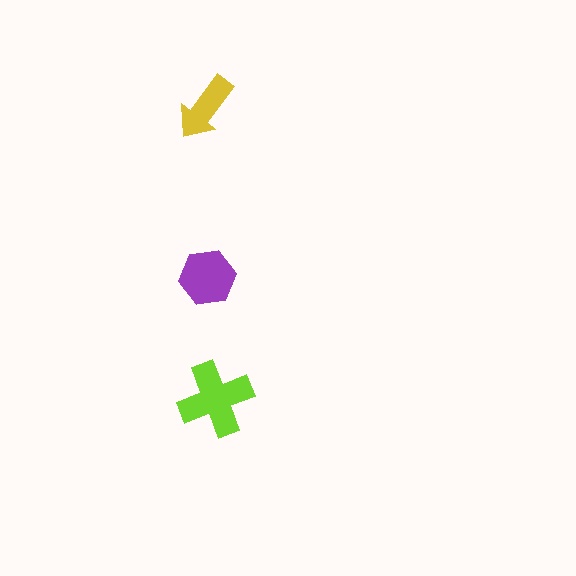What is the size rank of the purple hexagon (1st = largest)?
2nd.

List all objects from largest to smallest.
The lime cross, the purple hexagon, the yellow arrow.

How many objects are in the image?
There are 3 objects in the image.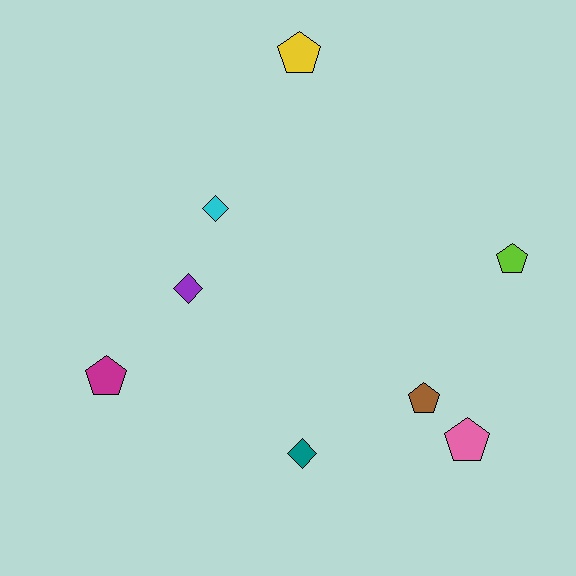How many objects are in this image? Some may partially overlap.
There are 8 objects.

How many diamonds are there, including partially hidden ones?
There are 3 diamonds.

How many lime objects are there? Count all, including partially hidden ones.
There is 1 lime object.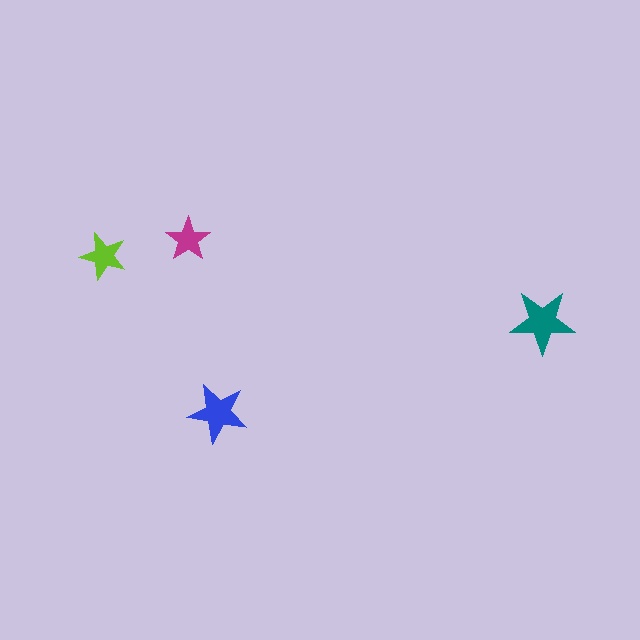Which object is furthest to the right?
The teal star is rightmost.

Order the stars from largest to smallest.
the teal one, the blue one, the lime one, the magenta one.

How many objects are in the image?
There are 4 objects in the image.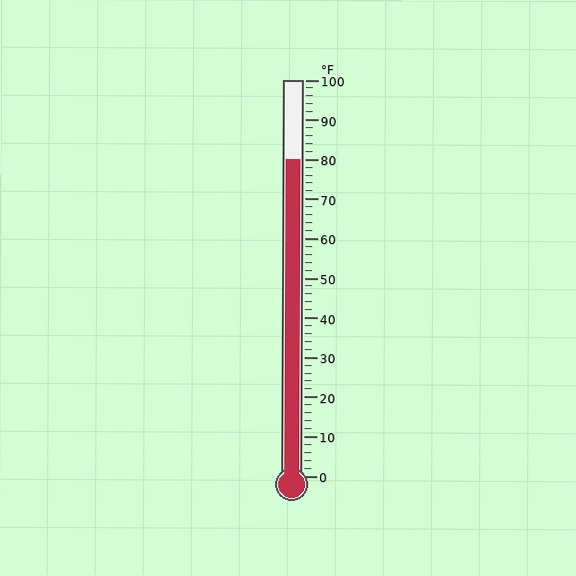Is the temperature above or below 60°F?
The temperature is above 60°F.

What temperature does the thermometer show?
The thermometer shows approximately 80°F.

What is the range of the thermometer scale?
The thermometer scale ranges from 0°F to 100°F.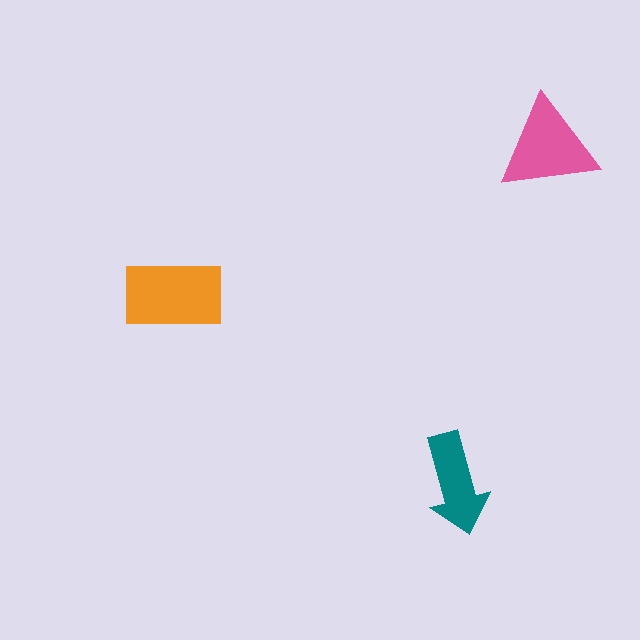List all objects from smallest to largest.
The teal arrow, the pink triangle, the orange rectangle.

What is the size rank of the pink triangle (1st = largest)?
2nd.